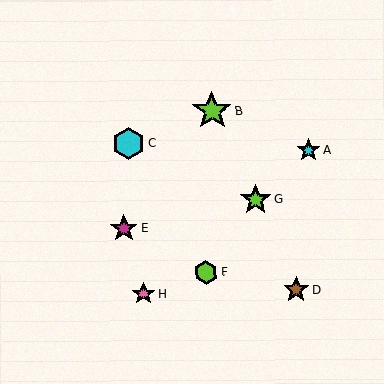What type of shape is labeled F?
Shape F is a lime hexagon.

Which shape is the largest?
The lime star (labeled B) is the largest.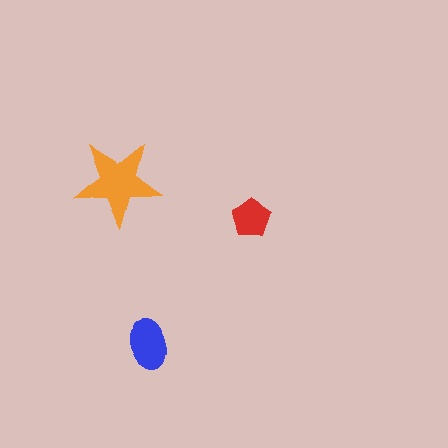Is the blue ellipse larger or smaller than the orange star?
Smaller.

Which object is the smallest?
The red pentagon.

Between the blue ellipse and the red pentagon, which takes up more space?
The blue ellipse.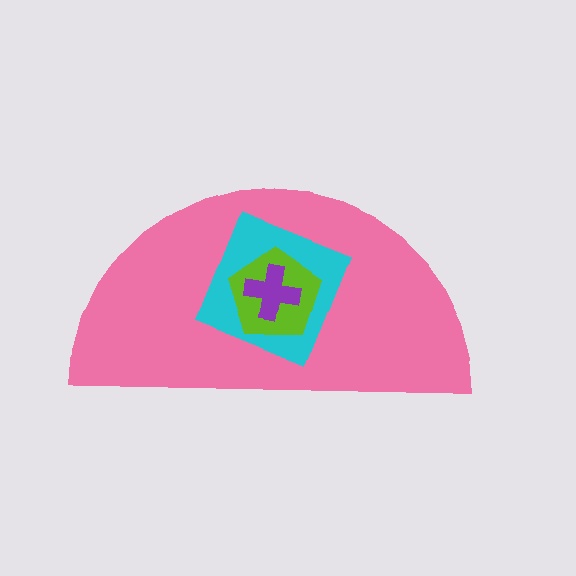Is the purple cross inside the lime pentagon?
Yes.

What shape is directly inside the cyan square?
The lime pentagon.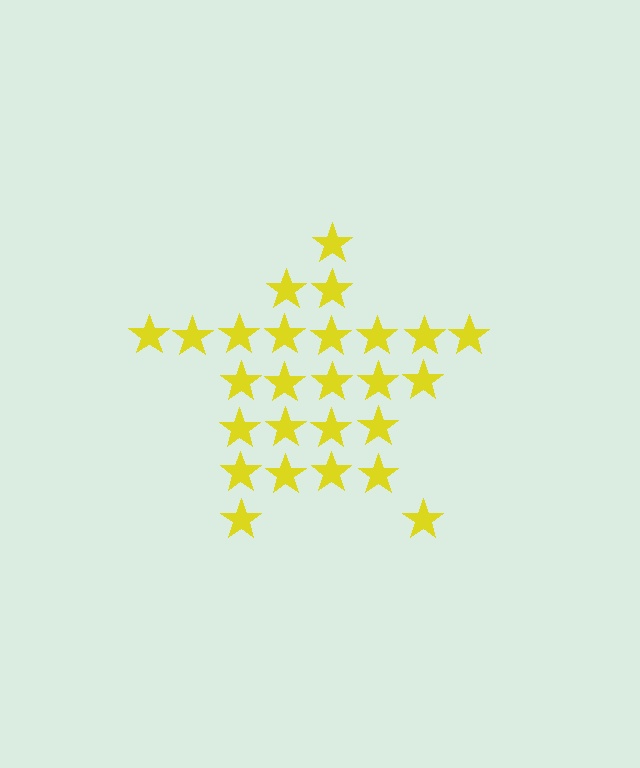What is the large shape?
The large shape is a star.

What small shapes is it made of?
It is made of small stars.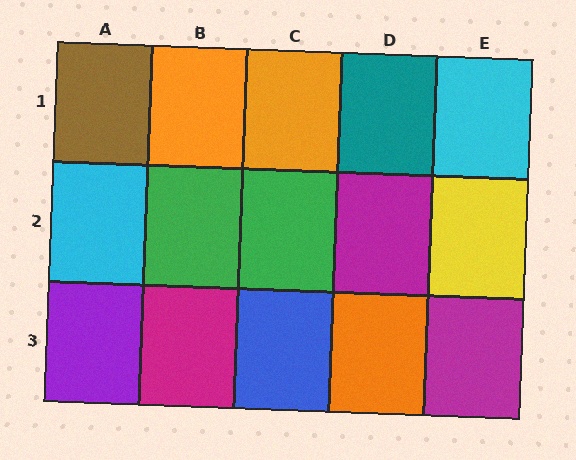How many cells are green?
2 cells are green.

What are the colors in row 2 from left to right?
Cyan, green, green, magenta, yellow.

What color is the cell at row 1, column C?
Orange.